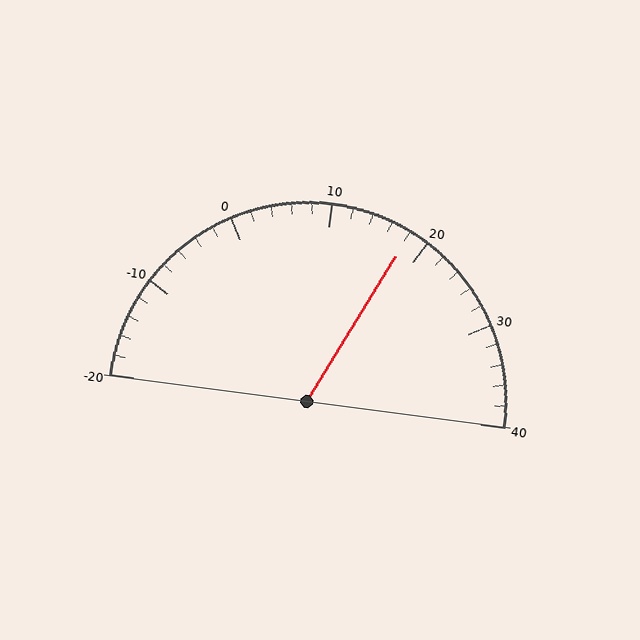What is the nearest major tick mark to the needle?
The nearest major tick mark is 20.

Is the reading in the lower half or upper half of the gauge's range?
The reading is in the upper half of the range (-20 to 40).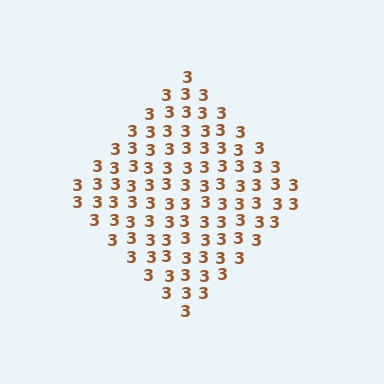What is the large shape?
The large shape is a diamond.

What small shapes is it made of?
It is made of small digit 3's.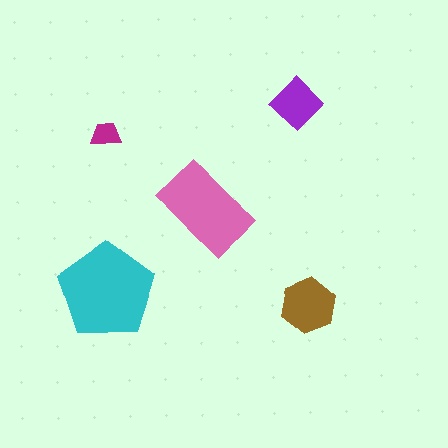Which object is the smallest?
The magenta trapezoid.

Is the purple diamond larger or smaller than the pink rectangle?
Smaller.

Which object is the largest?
The cyan pentagon.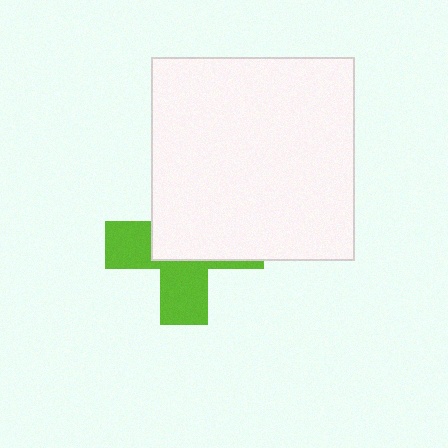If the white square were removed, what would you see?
You would see the complete lime cross.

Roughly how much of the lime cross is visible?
A small part of it is visible (roughly 45%).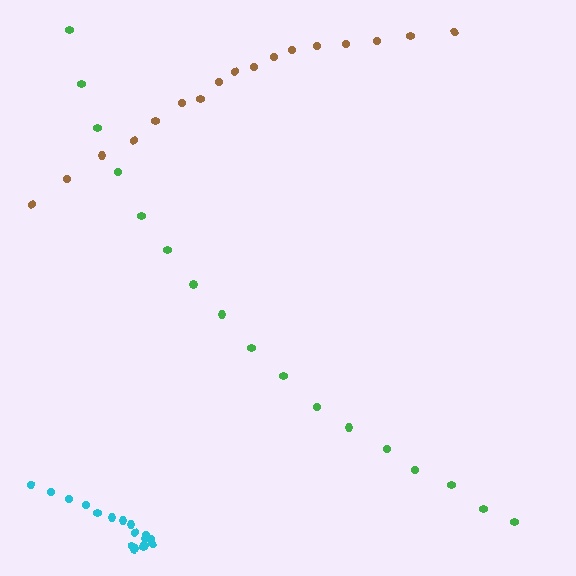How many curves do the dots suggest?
There are 3 distinct paths.